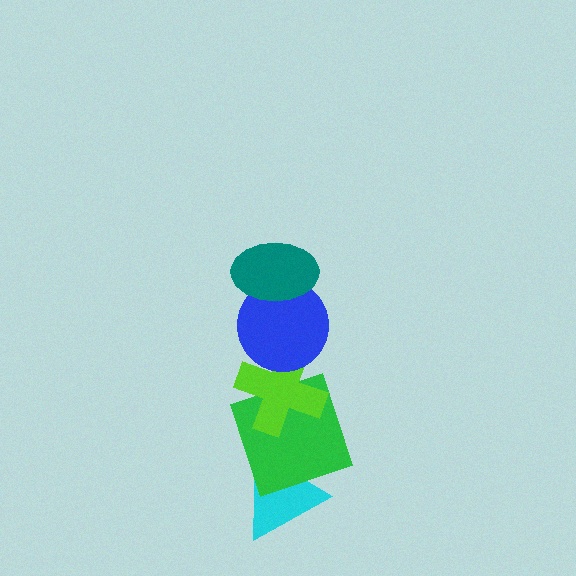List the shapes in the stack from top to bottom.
From top to bottom: the teal ellipse, the blue circle, the lime cross, the green square, the cyan triangle.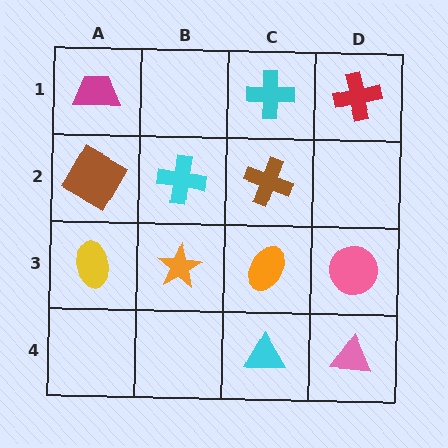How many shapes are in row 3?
4 shapes.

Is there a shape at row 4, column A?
No, that cell is empty.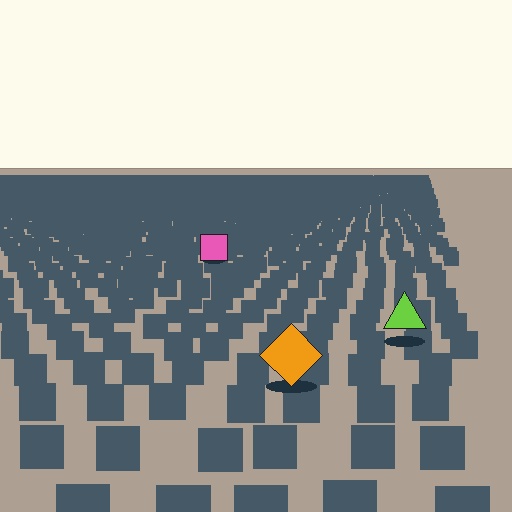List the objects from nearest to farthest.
From nearest to farthest: the orange diamond, the lime triangle, the pink square.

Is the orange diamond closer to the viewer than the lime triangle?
Yes. The orange diamond is closer — you can tell from the texture gradient: the ground texture is coarser near it.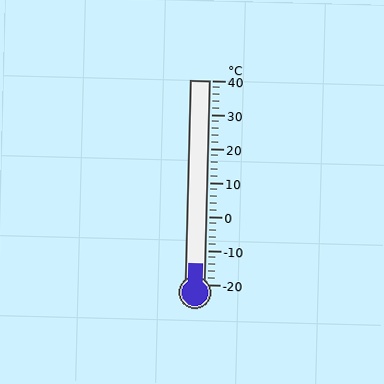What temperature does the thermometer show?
The thermometer shows approximately -14°C.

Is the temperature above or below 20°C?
The temperature is below 20°C.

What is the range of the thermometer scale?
The thermometer scale ranges from -20°C to 40°C.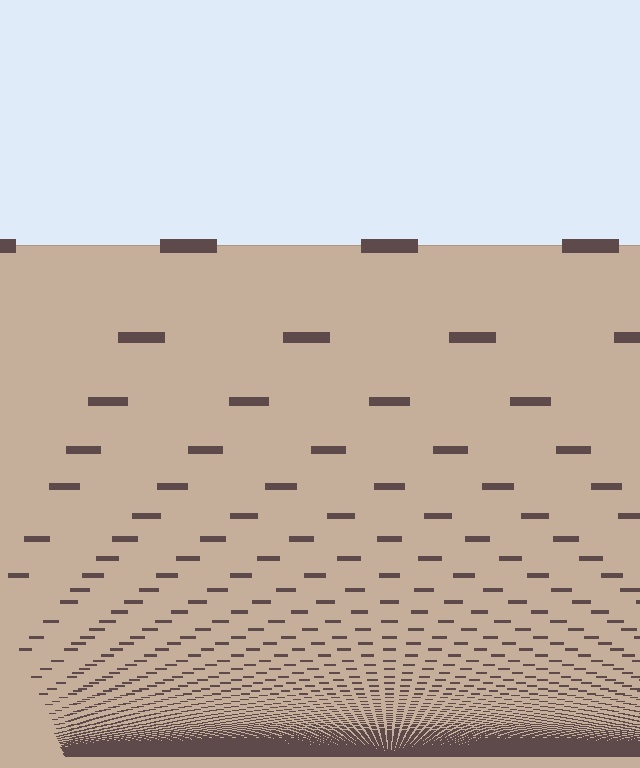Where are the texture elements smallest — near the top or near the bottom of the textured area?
Near the bottom.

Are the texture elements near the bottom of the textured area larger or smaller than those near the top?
Smaller. The gradient is inverted — elements near the bottom are smaller and denser.